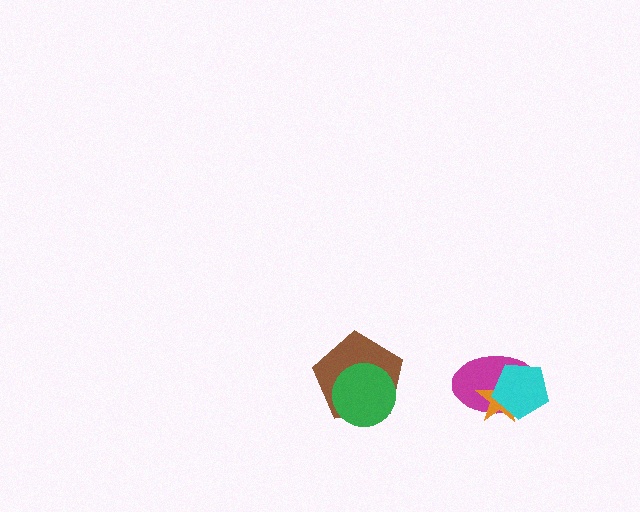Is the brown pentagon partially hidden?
Yes, it is partially covered by another shape.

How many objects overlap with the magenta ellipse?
2 objects overlap with the magenta ellipse.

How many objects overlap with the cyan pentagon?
2 objects overlap with the cyan pentagon.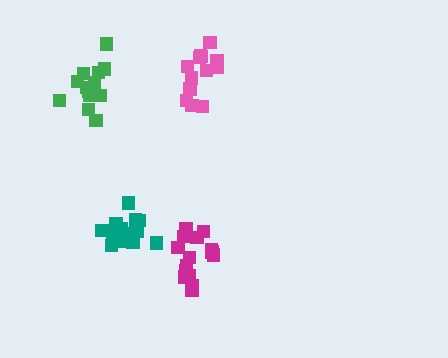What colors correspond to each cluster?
The clusters are colored: teal, pink, magenta, green.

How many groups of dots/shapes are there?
There are 4 groups.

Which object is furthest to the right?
The pink cluster is rightmost.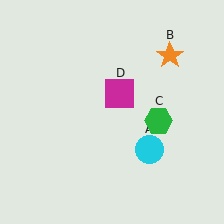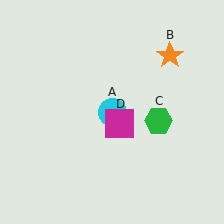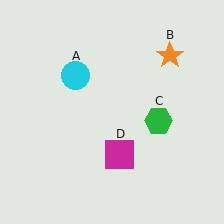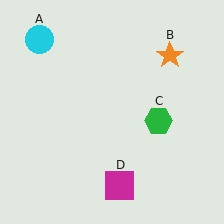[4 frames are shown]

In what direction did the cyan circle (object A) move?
The cyan circle (object A) moved up and to the left.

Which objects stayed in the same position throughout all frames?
Orange star (object B) and green hexagon (object C) remained stationary.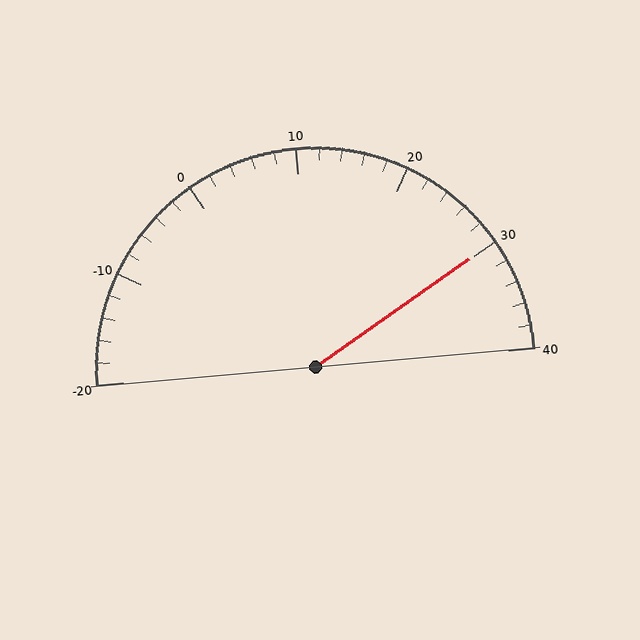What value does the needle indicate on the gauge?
The needle indicates approximately 30.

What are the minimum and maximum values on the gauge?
The gauge ranges from -20 to 40.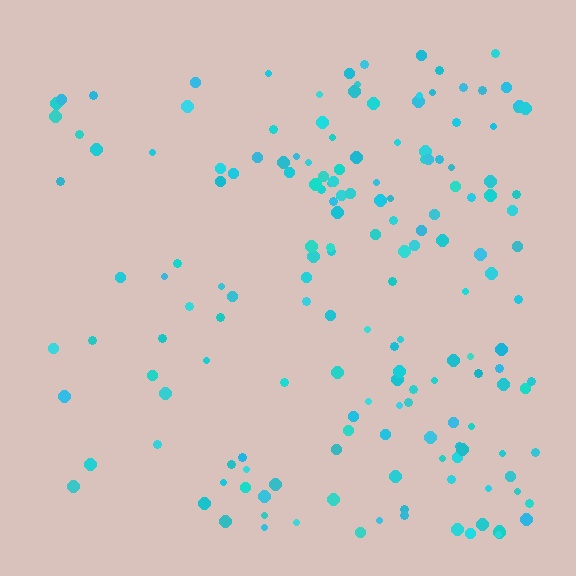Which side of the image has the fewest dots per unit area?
The left.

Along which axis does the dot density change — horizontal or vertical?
Horizontal.